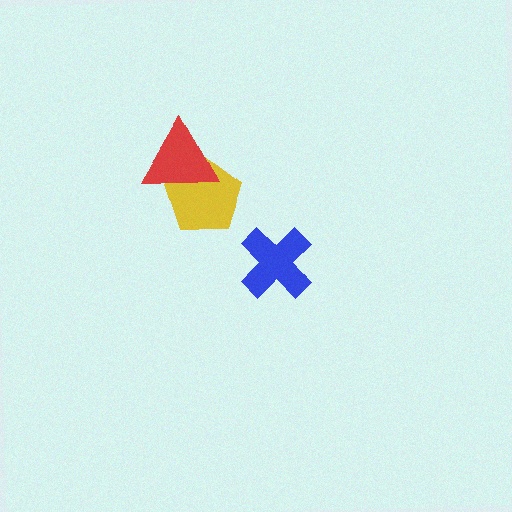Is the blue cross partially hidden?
No, no other shape covers it.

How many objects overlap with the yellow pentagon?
1 object overlaps with the yellow pentagon.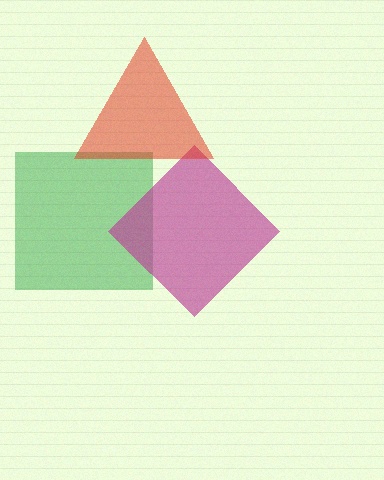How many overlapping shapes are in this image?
There are 3 overlapping shapes in the image.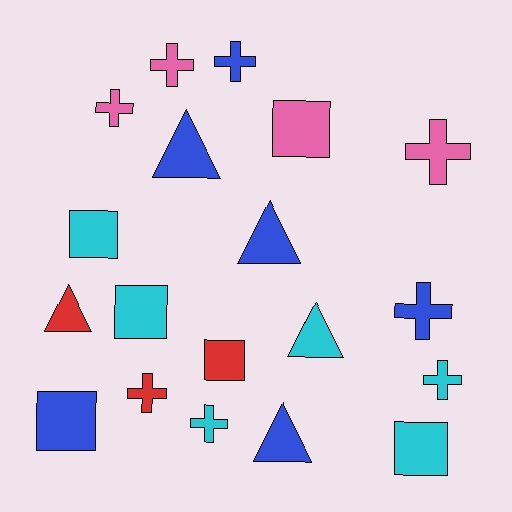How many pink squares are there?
There is 1 pink square.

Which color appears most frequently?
Cyan, with 6 objects.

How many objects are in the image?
There are 19 objects.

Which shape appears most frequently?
Cross, with 8 objects.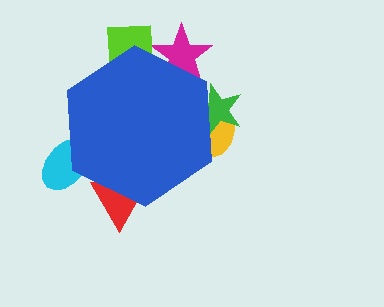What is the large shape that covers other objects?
A blue hexagon.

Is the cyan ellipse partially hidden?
Yes, the cyan ellipse is partially hidden behind the blue hexagon.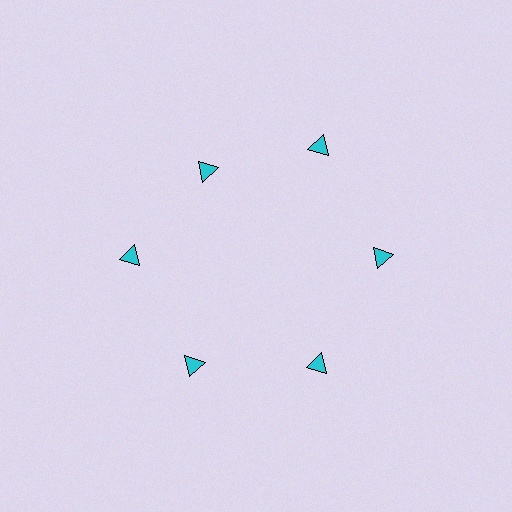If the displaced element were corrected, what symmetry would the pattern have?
It would have 6-fold rotational symmetry — the pattern would map onto itself every 60 degrees.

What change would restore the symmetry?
The symmetry would be restored by moving it outward, back onto the ring so that all 6 triangles sit at equal angles and equal distance from the center.